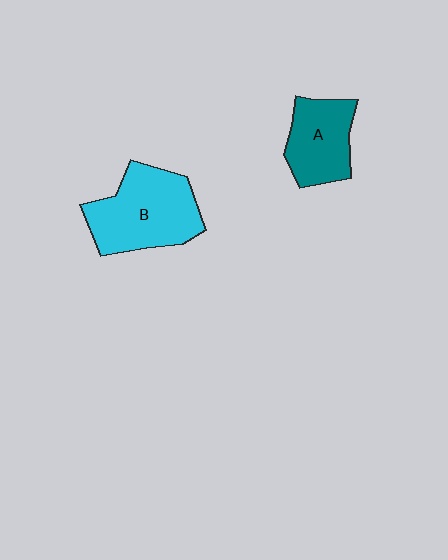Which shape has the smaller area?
Shape A (teal).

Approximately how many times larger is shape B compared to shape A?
Approximately 1.5 times.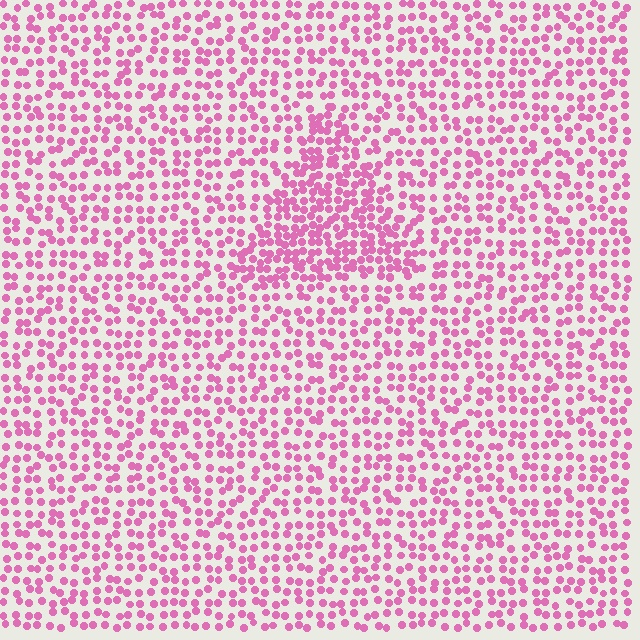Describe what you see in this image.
The image contains small pink elements arranged at two different densities. A triangle-shaped region is visible where the elements are more densely packed than the surrounding area.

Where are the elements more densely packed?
The elements are more densely packed inside the triangle boundary.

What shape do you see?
I see a triangle.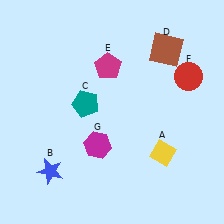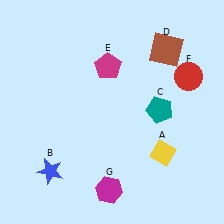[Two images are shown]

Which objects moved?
The objects that moved are: the teal pentagon (C), the magenta hexagon (G).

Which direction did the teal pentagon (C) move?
The teal pentagon (C) moved right.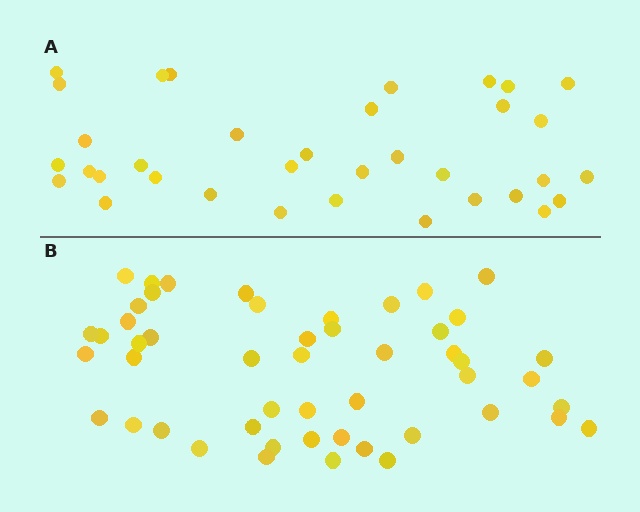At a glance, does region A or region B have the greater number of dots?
Region B (the bottom region) has more dots.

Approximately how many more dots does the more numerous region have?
Region B has approximately 15 more dots than region A.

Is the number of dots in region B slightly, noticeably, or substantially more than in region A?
Region B has noticeably more, but not dramatically so. The ratio is roughly 1.4 to 1.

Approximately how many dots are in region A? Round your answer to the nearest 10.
About 40 dots. (The exact count is 35, which rounds to 40.)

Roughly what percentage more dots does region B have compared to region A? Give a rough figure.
About 45% more.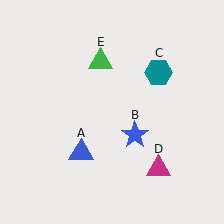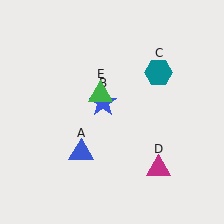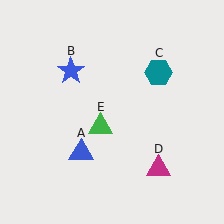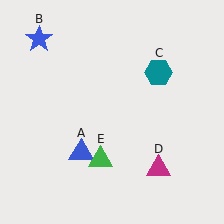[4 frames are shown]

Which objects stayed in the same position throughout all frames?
Blue triangle (object A) and teal hexagon (object C) and magenta triangle (object D) remained stationary.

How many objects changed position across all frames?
2 objects changed position: blue star (object B), green triangle (object E).